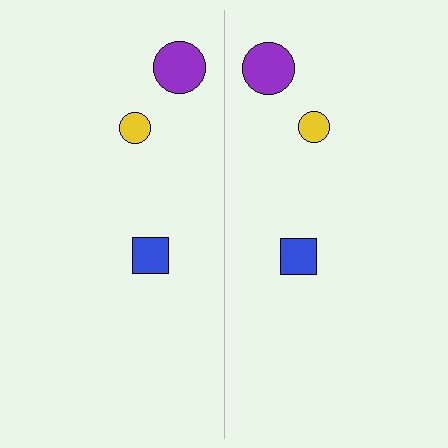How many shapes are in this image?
There are 6 shapes in this image.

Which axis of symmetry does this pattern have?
The pattern has a vertical axis of symmetry running through the center of the image.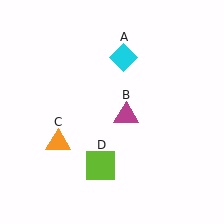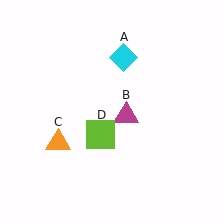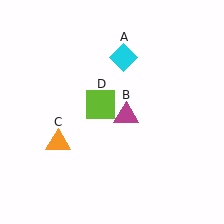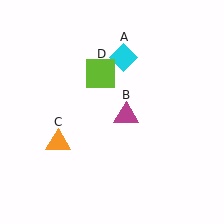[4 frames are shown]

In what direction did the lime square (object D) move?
The lime square (object D) moved up.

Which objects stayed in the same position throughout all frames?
Cyan diamond (object A) and magenta triangle (object B) and orange triangle (object C) remained stationary.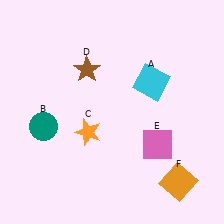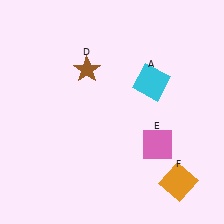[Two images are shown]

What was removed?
The orange star (C), the teal circle (B) were removed in Image 2.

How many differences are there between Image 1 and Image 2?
There are 2 differences between the two images.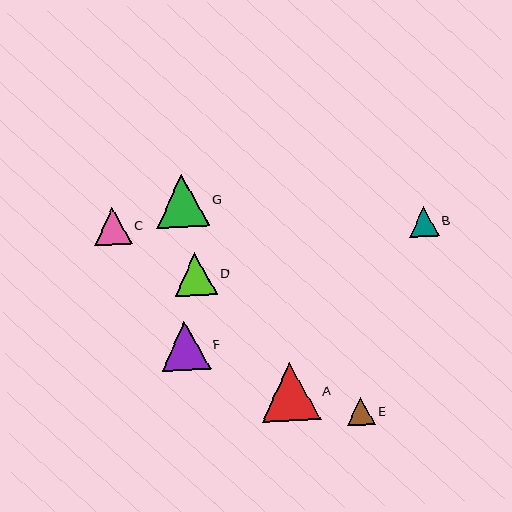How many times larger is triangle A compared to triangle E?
Triangle A is approximately 2.0 times the size of triangle E.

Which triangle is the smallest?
Triangle E is the smallest with a size of approximately 29 pixels.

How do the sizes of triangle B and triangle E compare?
Triangle B and triangle E are approximately the same size.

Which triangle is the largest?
Triangle A is the largest with a size of approximately 58 pixels.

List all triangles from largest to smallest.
From largest to smallest: A, G, F, D, C, B, E.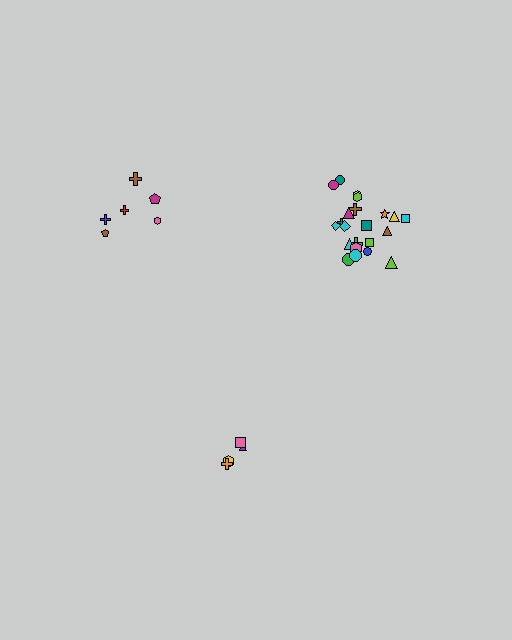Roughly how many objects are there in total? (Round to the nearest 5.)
Roughly 30 objects in total.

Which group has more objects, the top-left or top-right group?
The top-right group.